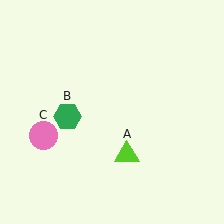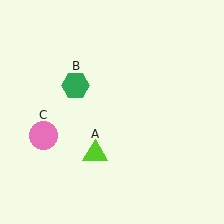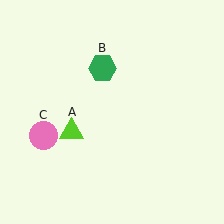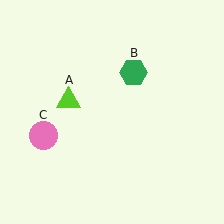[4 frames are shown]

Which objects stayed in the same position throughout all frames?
Pink circle (object C) remained stationary.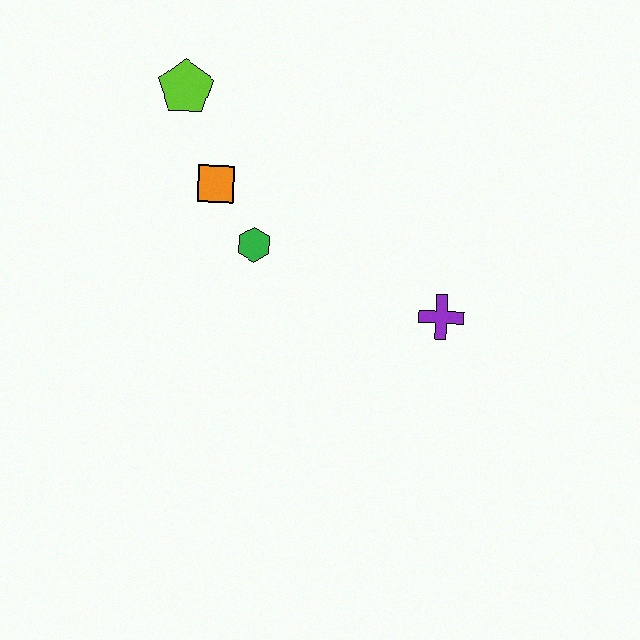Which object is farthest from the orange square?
The purple cross is farthest from the orange square.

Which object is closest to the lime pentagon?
The orange square is closest to the lime pentagon.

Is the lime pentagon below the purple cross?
No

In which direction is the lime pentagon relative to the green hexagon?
The lime pentagon is above the green hexagon.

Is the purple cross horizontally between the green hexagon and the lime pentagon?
No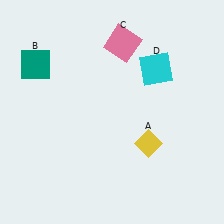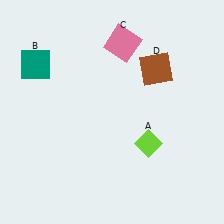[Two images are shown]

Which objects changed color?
A changed from yellow to lime. D changed from cyan to brown.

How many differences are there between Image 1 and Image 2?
There are 2 differences between the two images.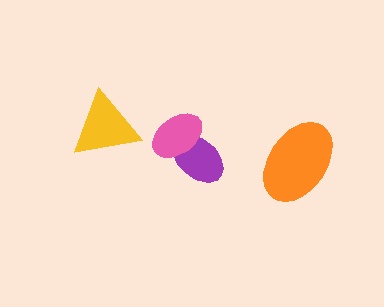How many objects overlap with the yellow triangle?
0 objects overlap with the yellow triangle.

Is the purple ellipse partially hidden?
Yes, it is partially covered by another shape.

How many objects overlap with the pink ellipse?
1 object overlaps with the pink ellipse.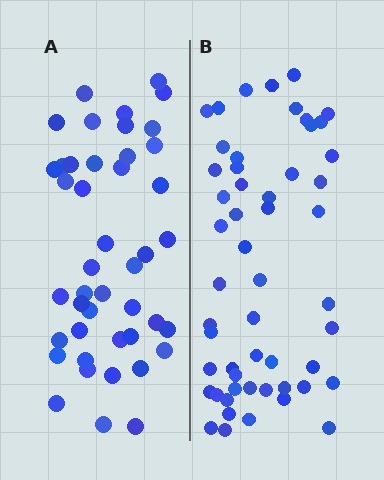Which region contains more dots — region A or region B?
Region B (the right region) has more dots.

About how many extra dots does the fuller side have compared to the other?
Region B has roughly 8 or so more dots than region A.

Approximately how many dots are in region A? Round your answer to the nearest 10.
About 40 dots. (The exact count is 44, which rounds to 40.)